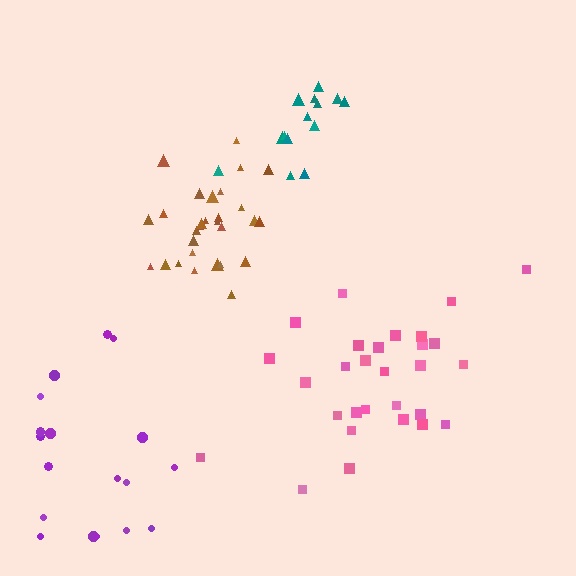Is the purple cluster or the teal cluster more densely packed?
Teal.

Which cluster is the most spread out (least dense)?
Purple.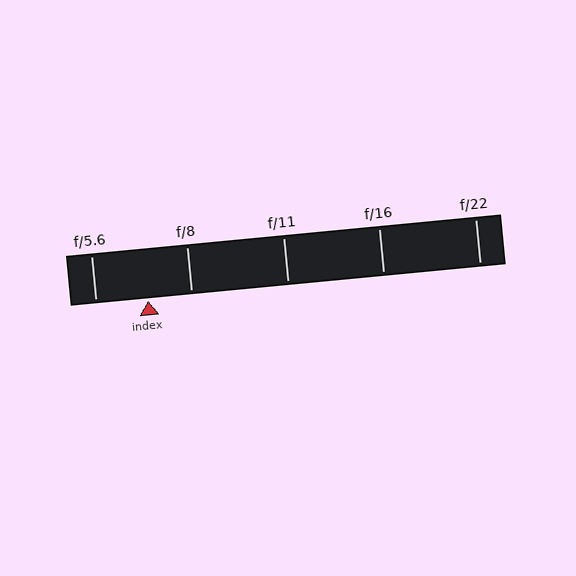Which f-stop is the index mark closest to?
The index mark is closest to f/8.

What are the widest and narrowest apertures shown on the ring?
The widest aperture shown is f/5.6 and the narrowest is f/22.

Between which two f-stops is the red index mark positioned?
The index mark is between f/5.6 and f/8.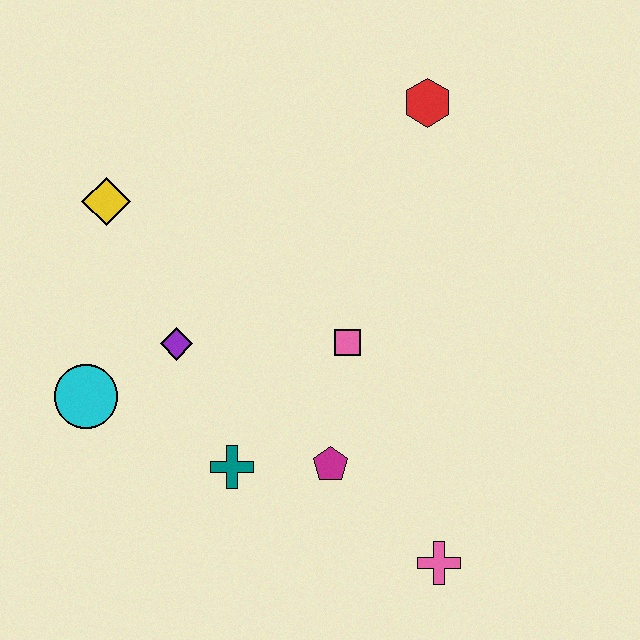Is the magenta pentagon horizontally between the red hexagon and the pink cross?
No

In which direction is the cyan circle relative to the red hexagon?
The cyan circle is to the left of the red hexagon.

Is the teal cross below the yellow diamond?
Yes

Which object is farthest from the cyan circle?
The red hexagon is farthest from the cyan circle.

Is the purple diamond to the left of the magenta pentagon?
Yes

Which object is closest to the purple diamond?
The cyan circle is closest to the purple diamond.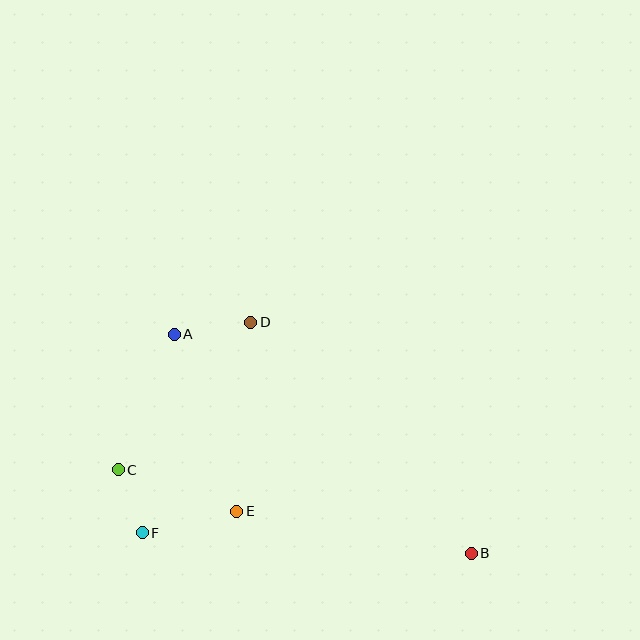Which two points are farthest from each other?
Points A and B are farthest from each other.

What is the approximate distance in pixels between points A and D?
The distance between A and D is approximately 77 pixels.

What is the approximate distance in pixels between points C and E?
The distance between C and E is approximately 126 pixels.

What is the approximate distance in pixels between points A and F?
The distance between A and F is approximately 201 pixels.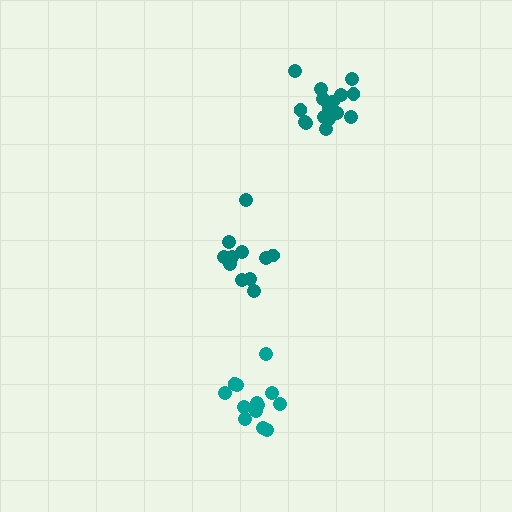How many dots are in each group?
Group 1: 13 dots, Group 2: 16 dots, Group 3: 11 dots (40 total).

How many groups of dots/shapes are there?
There are 3 groups.